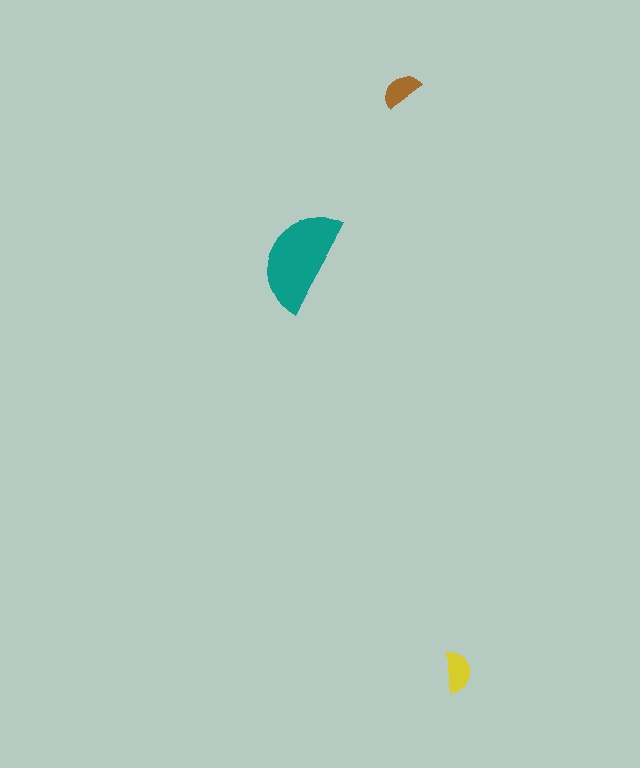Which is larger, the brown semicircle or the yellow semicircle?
The yellow one.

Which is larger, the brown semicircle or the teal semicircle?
The teal one.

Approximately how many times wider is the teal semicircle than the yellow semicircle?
About 2.5 times wider.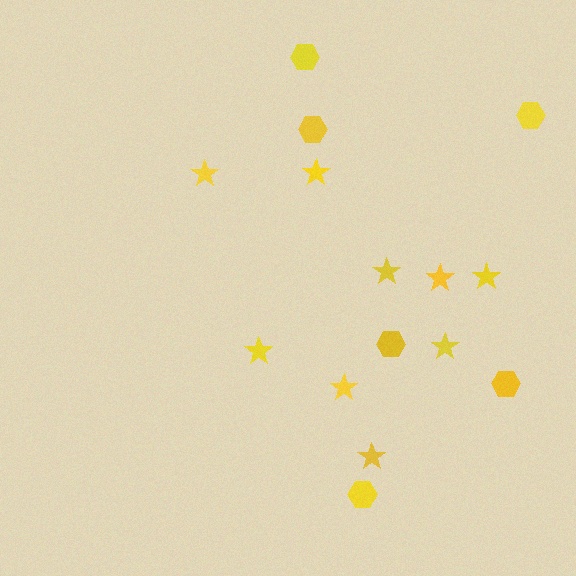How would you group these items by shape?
There are 2 groups: one group of hexagons (6) and one group of stars (9).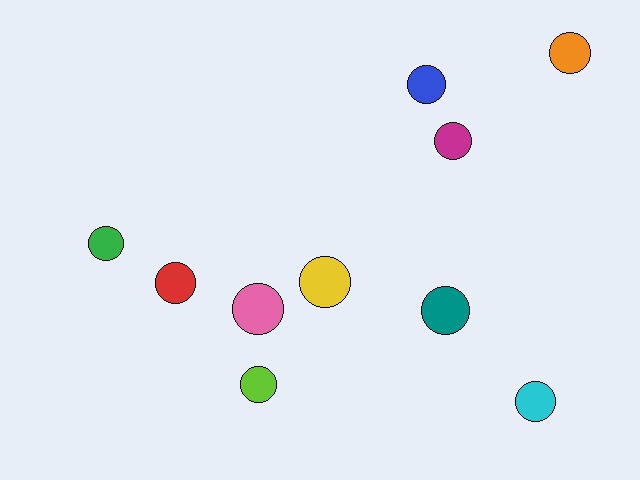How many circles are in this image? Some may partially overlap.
There are 10 circles.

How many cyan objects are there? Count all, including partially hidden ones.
There is 1 cyan object.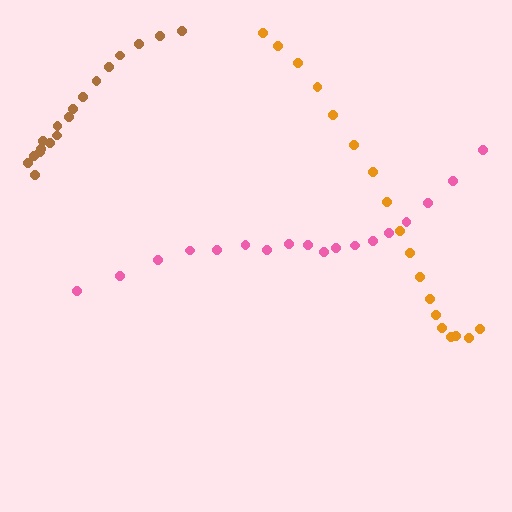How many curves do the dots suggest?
There are 3 distinct paths.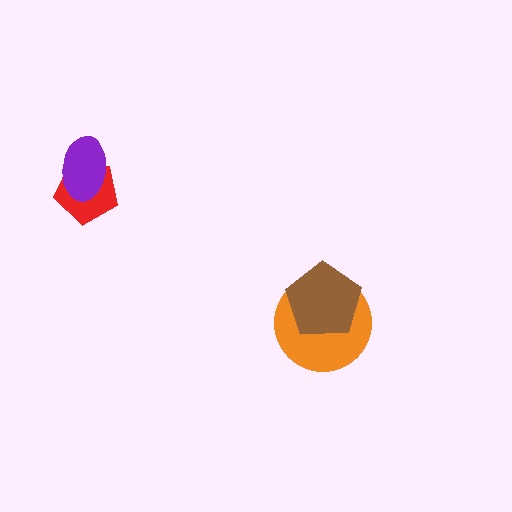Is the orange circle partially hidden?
Yes, it is partially covered by another shape.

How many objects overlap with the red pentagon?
1 object overlaps with the red pentagon.